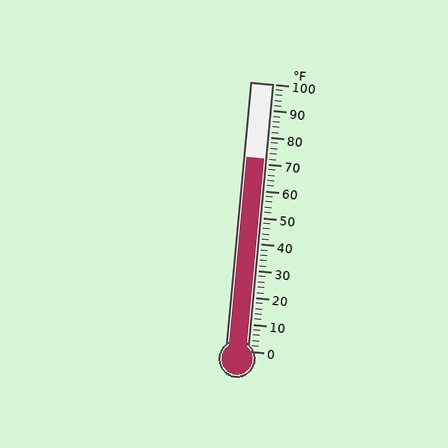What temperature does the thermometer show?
The thermometer shows approximately 72°F.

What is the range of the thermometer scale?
The thermometer scale ranges from 0°F to 100°F.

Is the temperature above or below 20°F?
The temperature is above 20°F.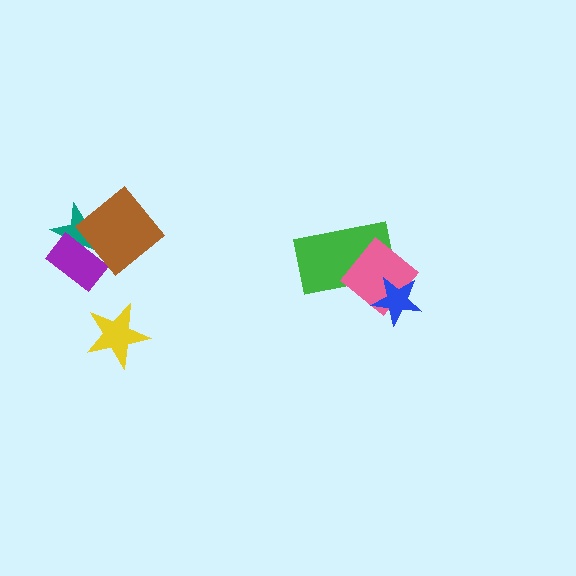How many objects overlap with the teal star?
2 objects overlap with the teal star.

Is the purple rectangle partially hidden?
Yes, it is partially covered by another shape.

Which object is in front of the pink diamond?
The blue star is in front of the pink diamond.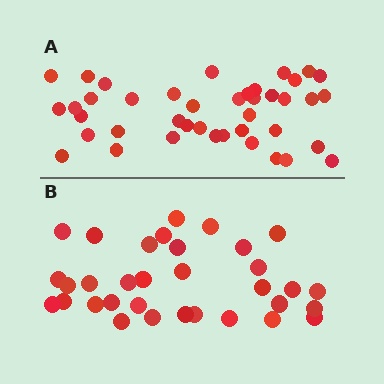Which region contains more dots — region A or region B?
Region A (the top region) has more dots.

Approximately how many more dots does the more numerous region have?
Region A has roughly 8 or so more dots than region B.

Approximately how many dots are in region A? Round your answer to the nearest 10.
About 40 dots. (The exact count is 41, which rounds to 40.)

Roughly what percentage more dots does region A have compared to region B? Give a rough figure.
About 25% more.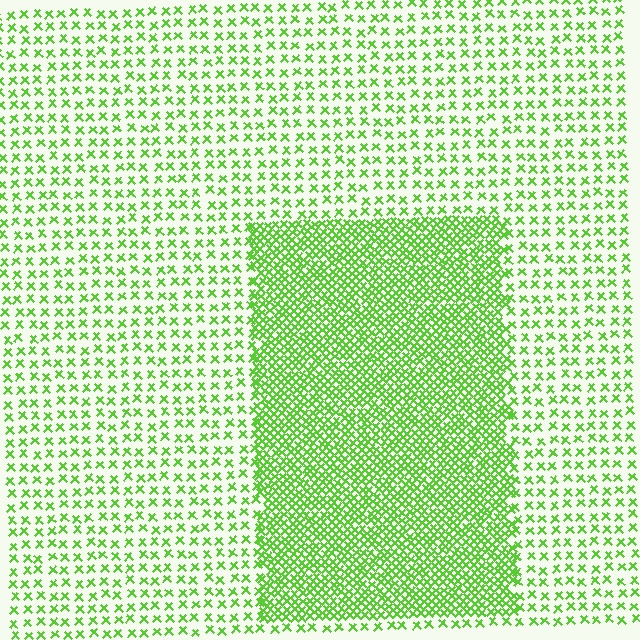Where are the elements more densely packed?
The elements are more densely packed inside the rectangle boundary.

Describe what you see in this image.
The image contains small lime elements arranged at two different densities. A rectangle-shaped region is visible where the elements are more densely packed than the surrounding area.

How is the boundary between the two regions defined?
The boundary is defined by a change in element density (approximately 2.7x ratio). All elements are the same color, size, and shape.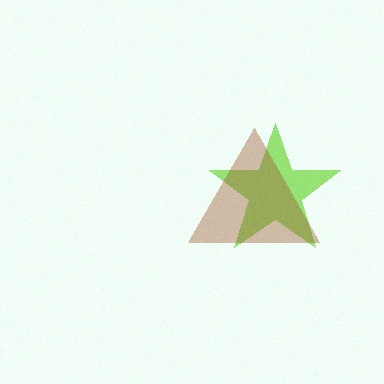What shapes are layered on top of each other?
The layered shapes are: a lime star, a brown triangle.